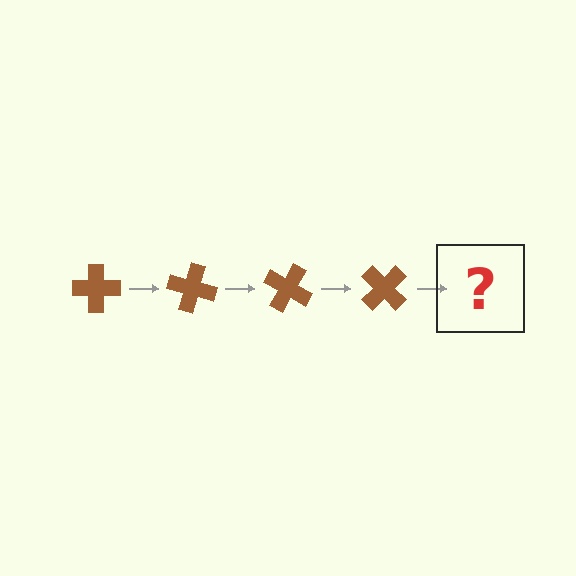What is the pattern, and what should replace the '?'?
The pattern is that the cross rotates 15 degrees each step. The '?' should be a brown cross rotated 60 degrees.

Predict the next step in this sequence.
The next step is a brown cross rotated 60 degrees.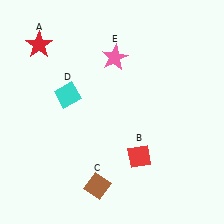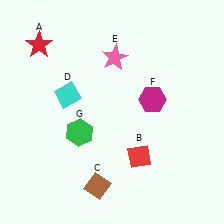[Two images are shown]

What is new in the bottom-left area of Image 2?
A green hexagon (G) was added in the bottom-left area of Image 2.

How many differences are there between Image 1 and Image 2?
There are 2 differences between the two images.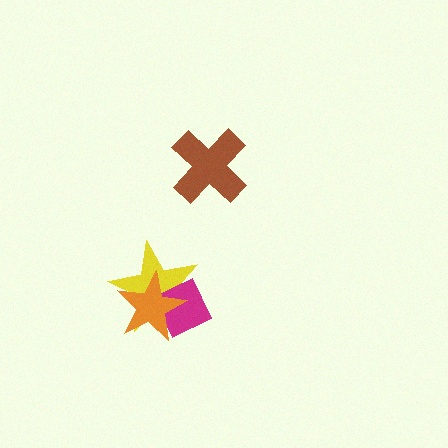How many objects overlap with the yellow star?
2 objects overlap with the yellow star.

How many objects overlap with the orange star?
2 objects overlap with the orange star.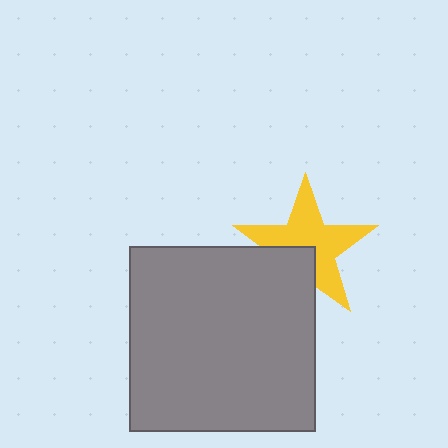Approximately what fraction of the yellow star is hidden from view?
Roughly 31% of the yellow star is hidden behind the gray square.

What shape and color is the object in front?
The object in front is a gray square.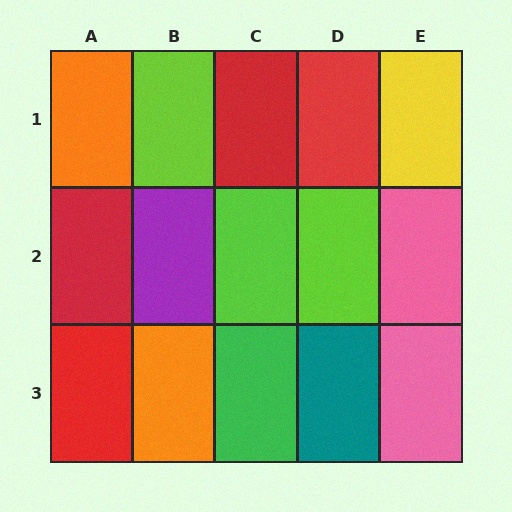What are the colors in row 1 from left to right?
Orange, lime, red, red, yellow.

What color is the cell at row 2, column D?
Lime.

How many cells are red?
4 cells are red.